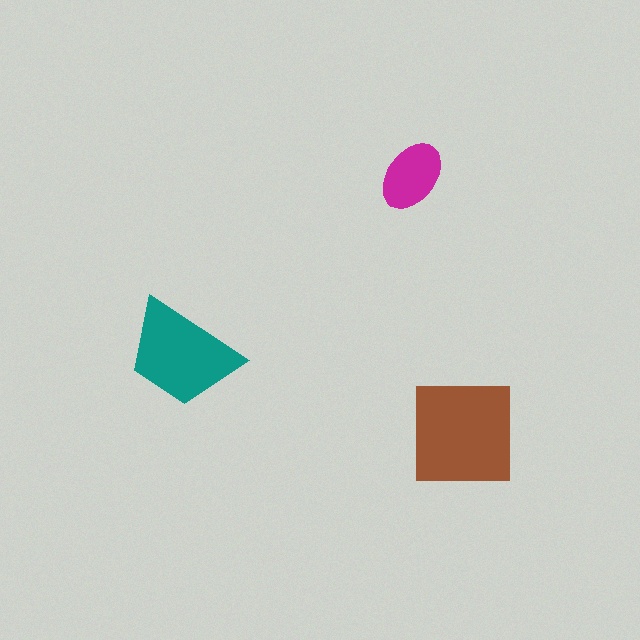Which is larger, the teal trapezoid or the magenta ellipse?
The teal trapezoid.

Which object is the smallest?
The magenta ellipse.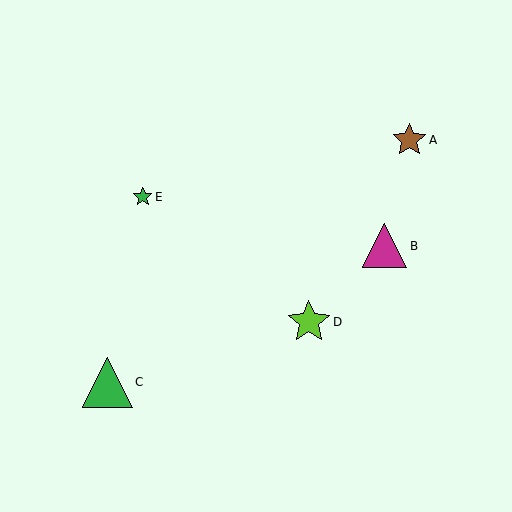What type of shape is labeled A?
Shape A is a brown star.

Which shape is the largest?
The green triangle (labeled C) is the largest.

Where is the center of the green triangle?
The center of the green triangle is at (107, 382).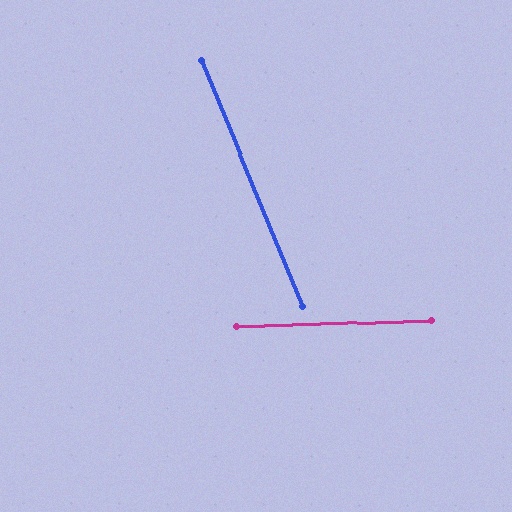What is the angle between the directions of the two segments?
Approximately 69 degrees.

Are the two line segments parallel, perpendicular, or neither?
Neither parallel nor perpendicular — they differ by about 69°.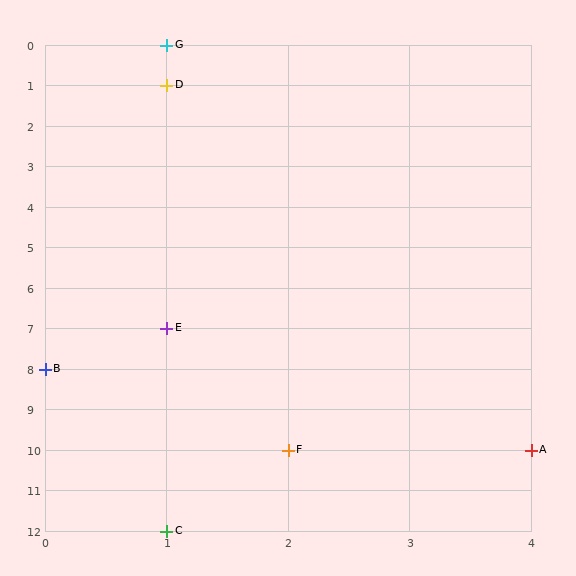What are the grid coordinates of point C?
Point C is at grid coordinates (1, 12).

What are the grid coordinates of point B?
Point B is at grid coordinates (0, 8).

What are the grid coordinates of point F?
Point F is at grid coordinates (2, 10).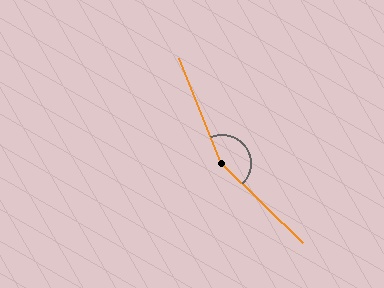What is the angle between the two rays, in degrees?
Approximately 157 degrees.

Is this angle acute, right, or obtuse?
It is obtuse.